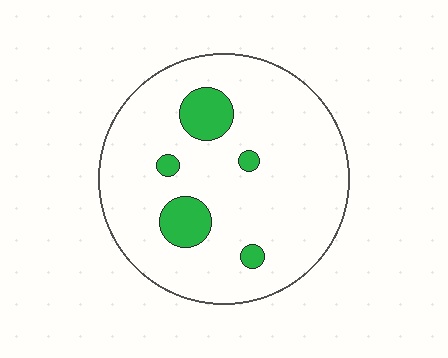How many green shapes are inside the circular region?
5.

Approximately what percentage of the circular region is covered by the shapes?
Approximately 10%.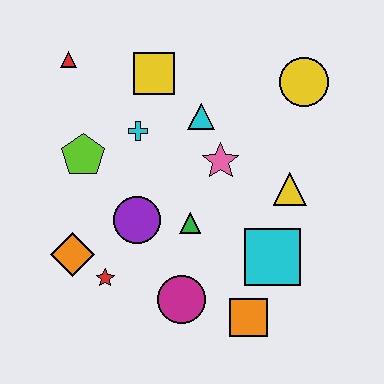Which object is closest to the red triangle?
The yellow square is closest to the red triangle.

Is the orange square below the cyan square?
Yes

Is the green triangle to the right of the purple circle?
Yes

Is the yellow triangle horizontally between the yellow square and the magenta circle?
No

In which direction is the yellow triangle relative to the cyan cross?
The yellow triangle is to the right of the cyan cross.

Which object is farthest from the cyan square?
The red triangle is farthest from the cyan square.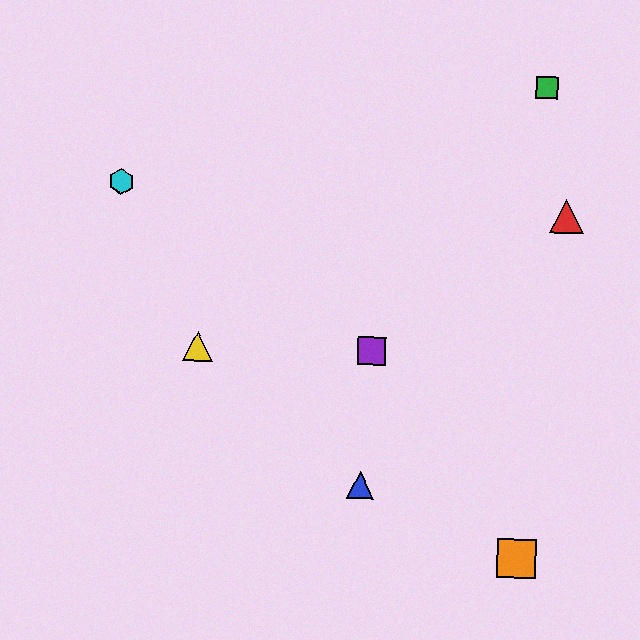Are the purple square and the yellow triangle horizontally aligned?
Yes, both are at y≈351.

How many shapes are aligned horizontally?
2 shapes (the yellow triangle, the purple square) are aligned horizontally.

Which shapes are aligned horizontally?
The yellow triangle, the purple square are aligned horizontally.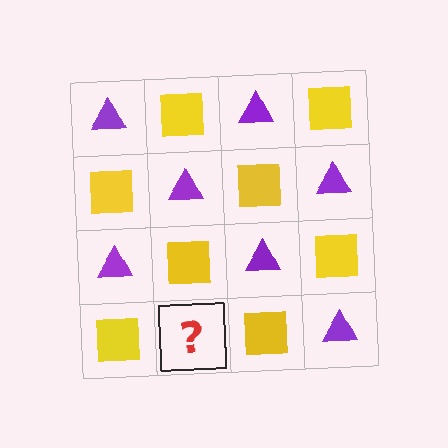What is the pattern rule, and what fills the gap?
The rule is that it alternates purple triangle and yellow square in a checkerboard pattern. The gap should be filled with a purple triangle.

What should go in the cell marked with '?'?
The missing cell should contain a purple triangle.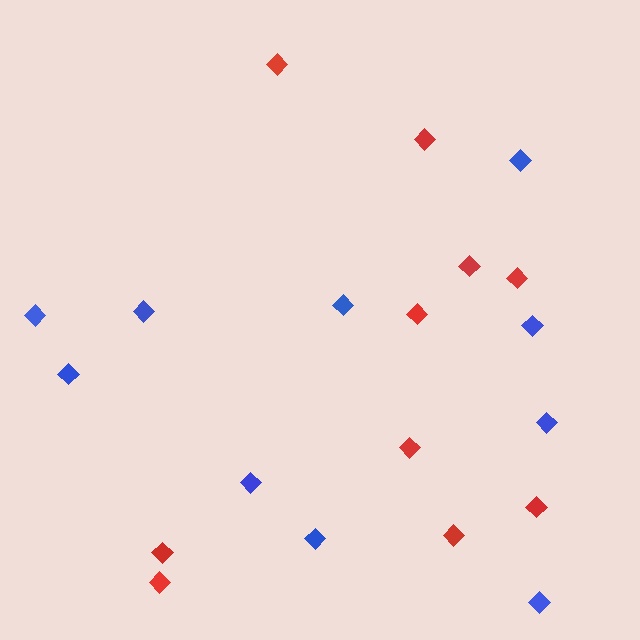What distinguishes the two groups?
There are 2 groups: one group of blue diamonds (10) and one group of red diamonds (10).